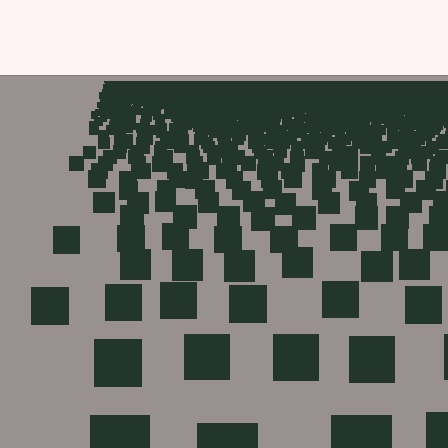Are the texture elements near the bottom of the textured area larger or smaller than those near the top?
Larger. Near the bottom, elements are closer to the viewer and appear at a bigger on-screen size.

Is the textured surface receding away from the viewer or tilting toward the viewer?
The surface is receding away from the viewer. Texture elements get smaller and denser toward the top.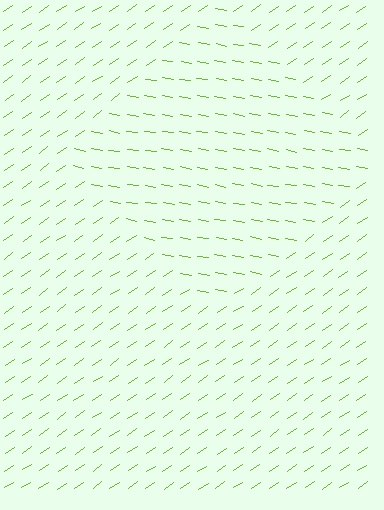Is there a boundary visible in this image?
Yes, there is a texture boundary formed by a change in line orientation.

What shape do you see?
I see a diamond.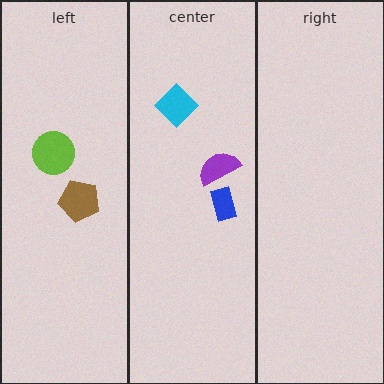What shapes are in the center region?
The purple semicircle, the cyan diamond, the blue rectangle.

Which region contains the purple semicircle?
The center region.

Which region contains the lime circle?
The left region.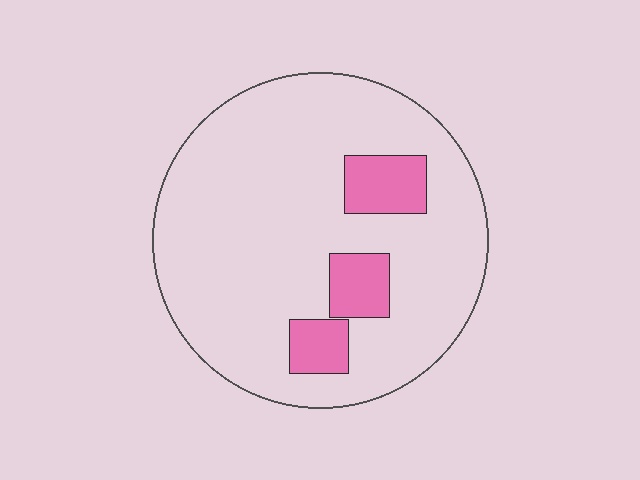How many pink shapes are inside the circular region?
3.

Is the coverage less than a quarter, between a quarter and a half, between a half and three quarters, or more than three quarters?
Less than a quarter.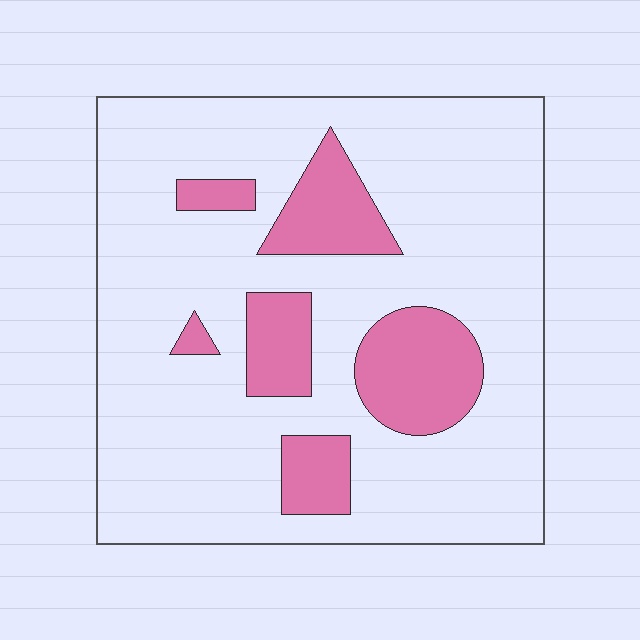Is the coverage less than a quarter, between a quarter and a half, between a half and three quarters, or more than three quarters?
Less than a quarter.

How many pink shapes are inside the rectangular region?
6.